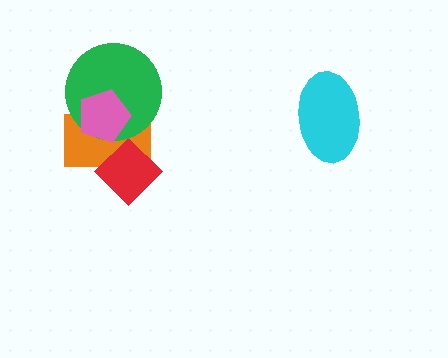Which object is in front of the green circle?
The pink pentagon is in front of the green circle.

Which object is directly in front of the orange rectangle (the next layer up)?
The red diamond is directly in front of the orange rectangle.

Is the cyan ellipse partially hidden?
No, no other shape covers it.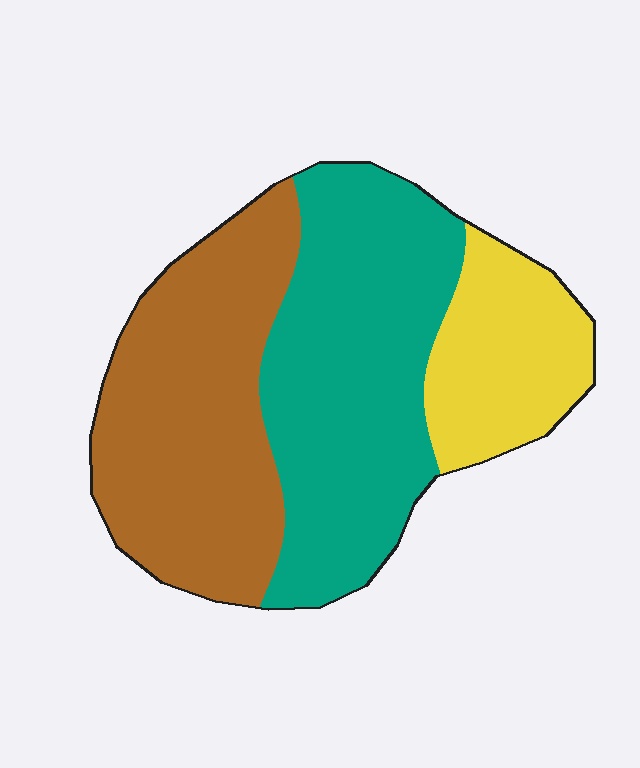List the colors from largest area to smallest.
From largest to smallest: teal, brown, yellow.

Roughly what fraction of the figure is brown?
Brown takes up between a third and a half of the figure.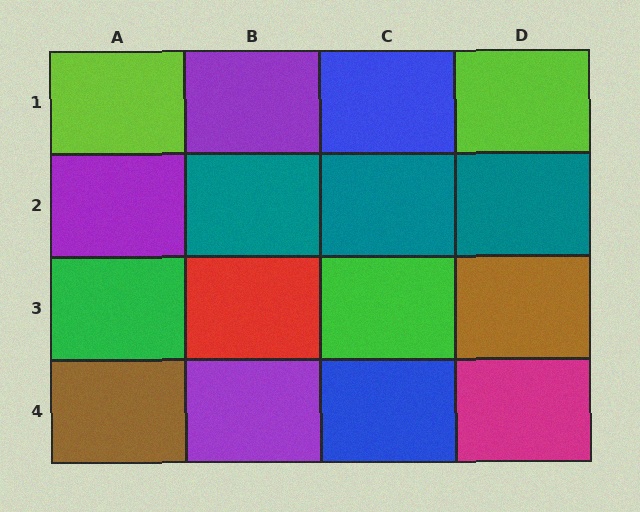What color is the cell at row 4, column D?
Magenta.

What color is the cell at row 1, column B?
Purple.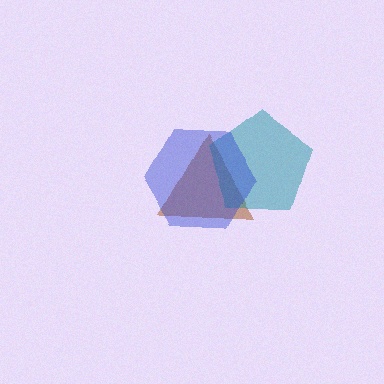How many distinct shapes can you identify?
There are 3 distinct shapes: a brown triangle, a teal pentagon, a blue hexagon.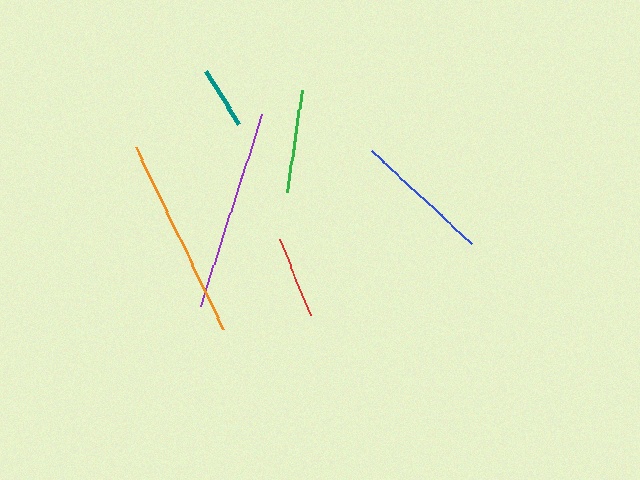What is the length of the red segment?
The red segment is approximately 82 pixels long.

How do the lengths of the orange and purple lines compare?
The orange and purple lines are approximately the same length.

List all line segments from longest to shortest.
From longest to shortest: orange, purple, blue, green, red, teal.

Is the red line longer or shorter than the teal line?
The red line is longer than the teal line.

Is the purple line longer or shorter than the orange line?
The orange line is longer than the purple line.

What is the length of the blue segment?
The blue segment is approximately 136 pixels long.